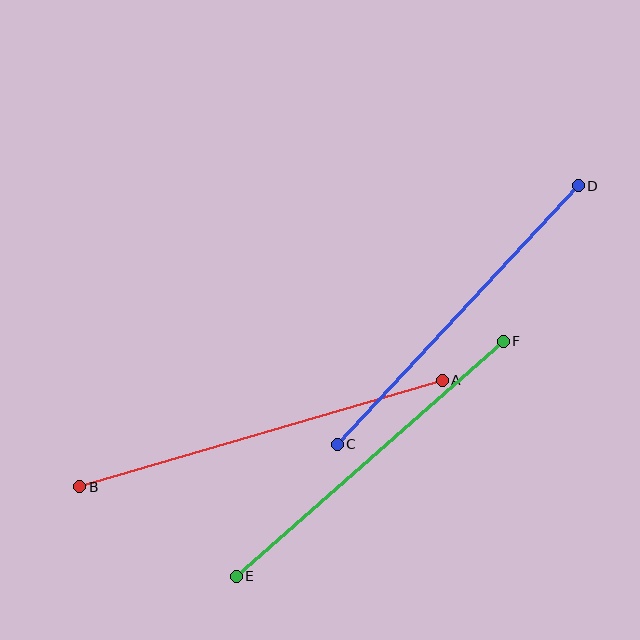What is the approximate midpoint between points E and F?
The midpoint is at approximately (370, 459) pixels.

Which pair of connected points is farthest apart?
Points A and B are farthest apart.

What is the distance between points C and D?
The distance is approximately 354 pixels.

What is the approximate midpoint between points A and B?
The midpoint is at approximately (261, 434) pixels.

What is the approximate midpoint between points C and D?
The midpoint is at approximately (458, 315) pixels.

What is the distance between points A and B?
The distance is approximately 378 pixels.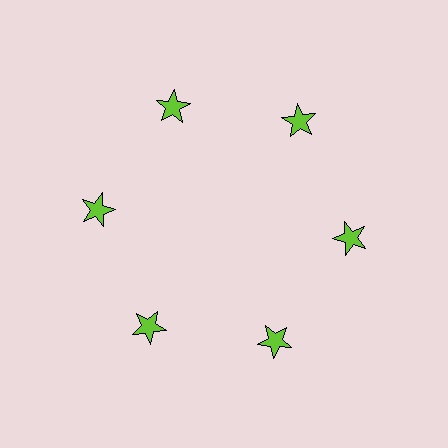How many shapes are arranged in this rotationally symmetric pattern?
There are 6 shapes, arranged in 6 groups of 1.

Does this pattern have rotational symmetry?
Yes, this pattern has 6-fold rotational symmetry. It looks the same after rotating 60 degrees around the center.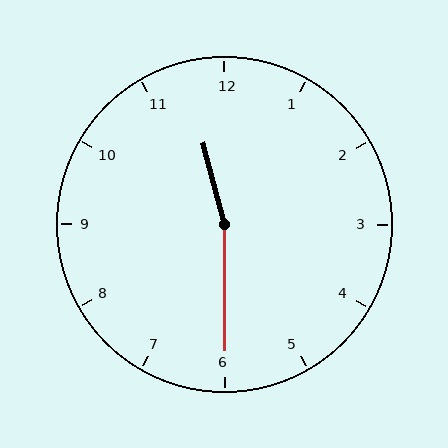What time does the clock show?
11:30.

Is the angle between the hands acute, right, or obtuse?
It is obtuse.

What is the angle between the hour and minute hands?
Approximately 165 degrees.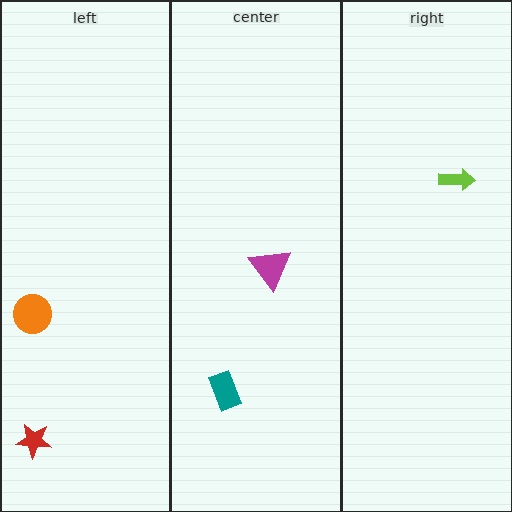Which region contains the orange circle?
The left region.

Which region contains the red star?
The left region.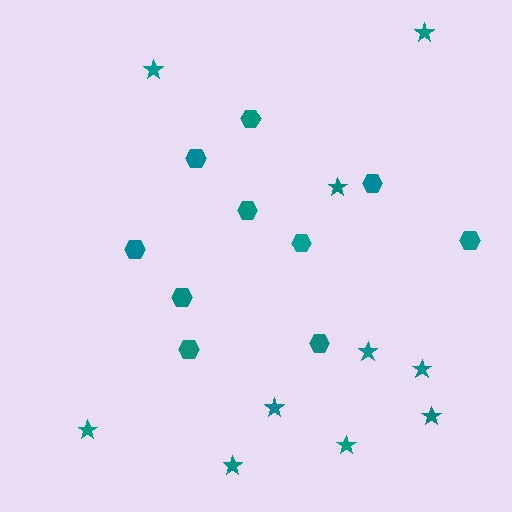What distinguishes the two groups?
There are 2 groups: one group of stars (10) and one group of hexagons (10).